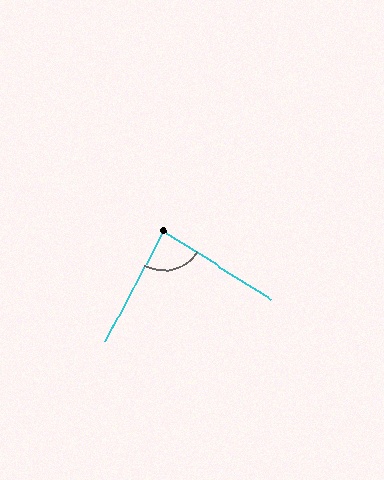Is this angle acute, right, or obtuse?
It is approximately a right angle.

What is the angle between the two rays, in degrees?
Approximately 86 degrees.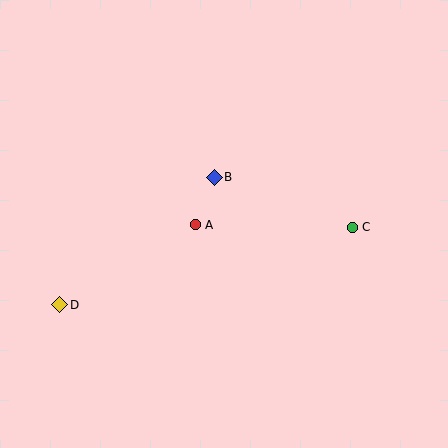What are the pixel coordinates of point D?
Point D is at (60, 305).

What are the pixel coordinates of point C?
Point C is at (352, 227).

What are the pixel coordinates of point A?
Point A is at (195, 225).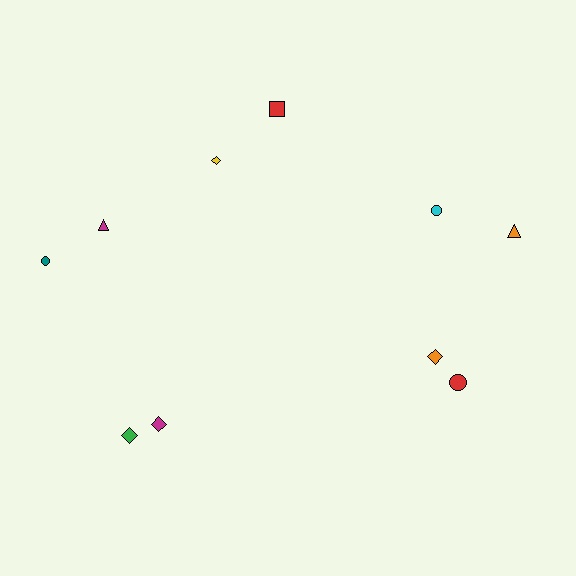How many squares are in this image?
There is 1 square.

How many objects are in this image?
There are 10 objects.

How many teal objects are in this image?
There is 1 teal object.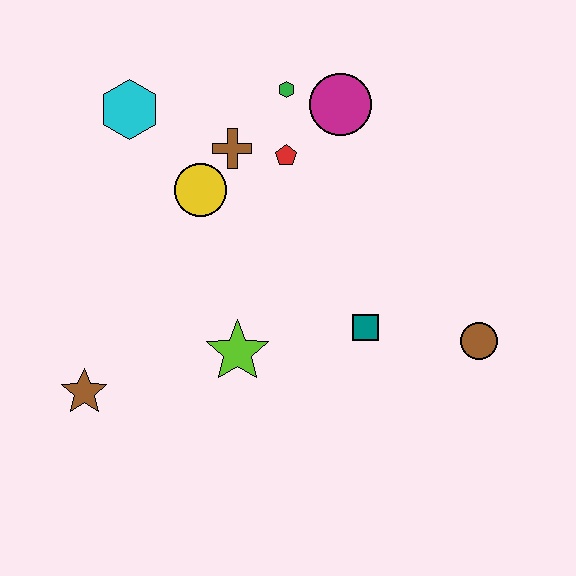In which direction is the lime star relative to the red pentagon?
The lime star is below the red pentagon.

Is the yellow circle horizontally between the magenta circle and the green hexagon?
No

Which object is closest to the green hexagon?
The magenta circle is closest to the green hexagon.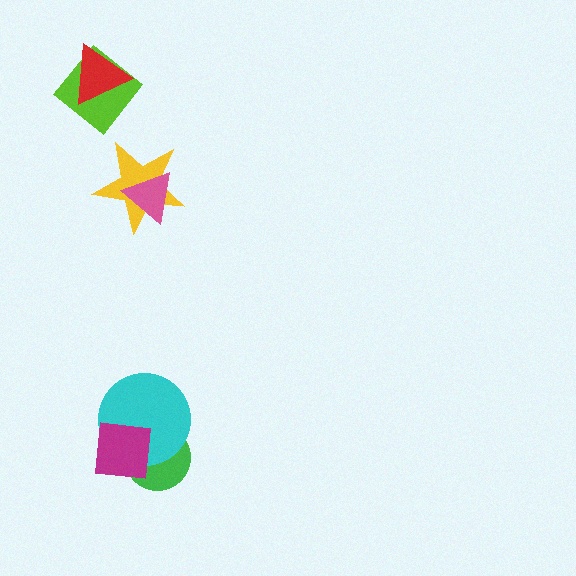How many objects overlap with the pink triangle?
1 object overlaps with the pink triangle.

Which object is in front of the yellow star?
The pink triangle is in front of the yellow star.